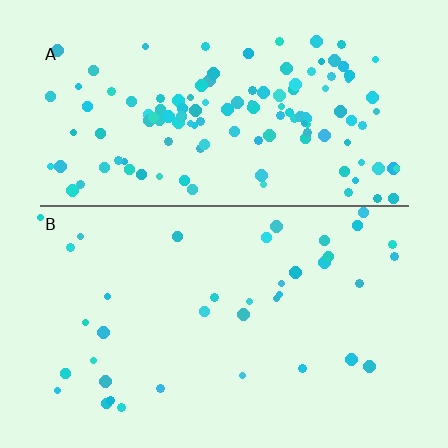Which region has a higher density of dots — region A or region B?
A (the top).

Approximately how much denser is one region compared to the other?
Approximately 3.4× — region A over region B.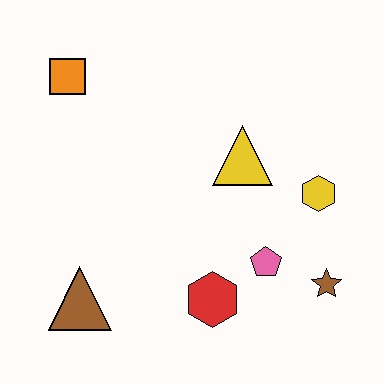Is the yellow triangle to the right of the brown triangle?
Yes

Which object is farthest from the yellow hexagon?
The orange square is farthest from the yellow hexagon.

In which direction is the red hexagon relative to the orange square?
The red hexagon is below the orange square.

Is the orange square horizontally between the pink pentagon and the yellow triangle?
No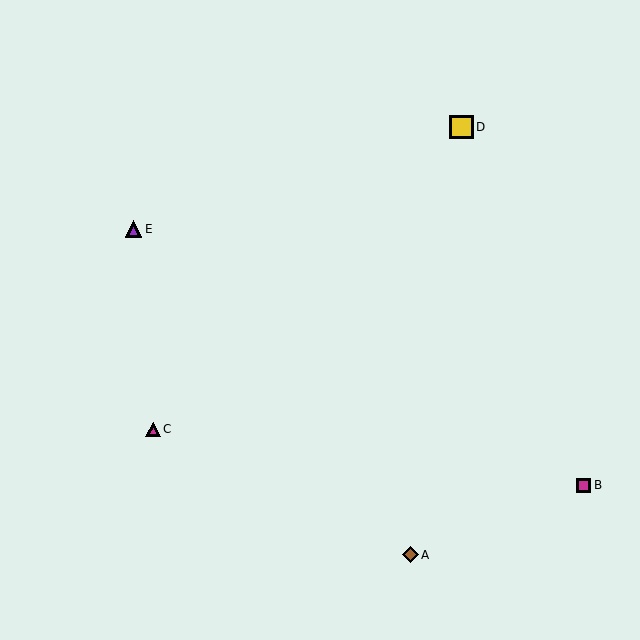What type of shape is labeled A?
Shape A is a brown diamond.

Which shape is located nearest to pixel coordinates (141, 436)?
The magenta triangle (labeled C) at (153, 429) is nearest to that location.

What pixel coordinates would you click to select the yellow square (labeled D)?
Click at (462, 127) to select the yellow square D.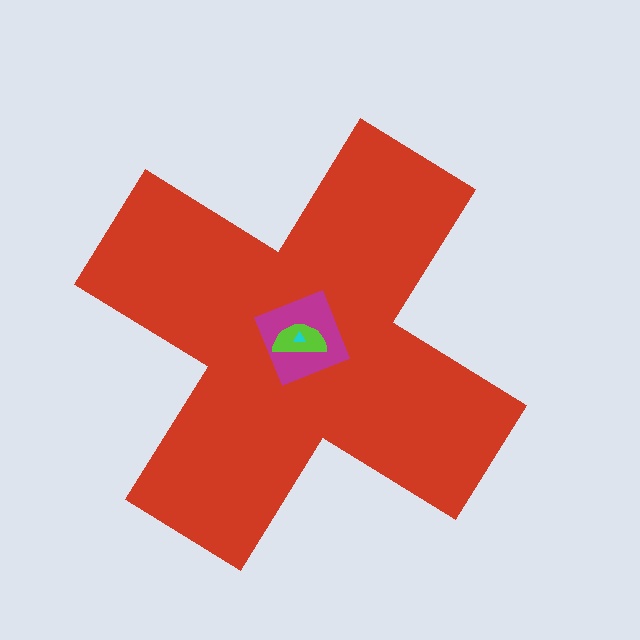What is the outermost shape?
The red cross.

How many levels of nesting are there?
4.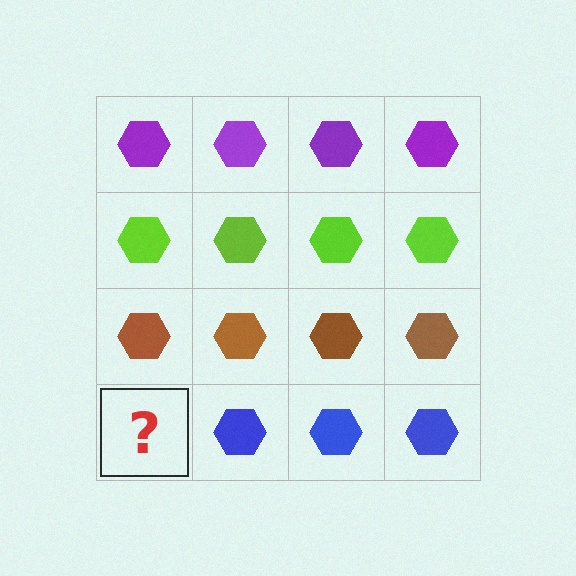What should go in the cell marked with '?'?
The missing cell should contain a blue hexagon.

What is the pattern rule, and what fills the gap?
The rule is that each row has a consistent color. The gap should be filled with a blue hexagon.